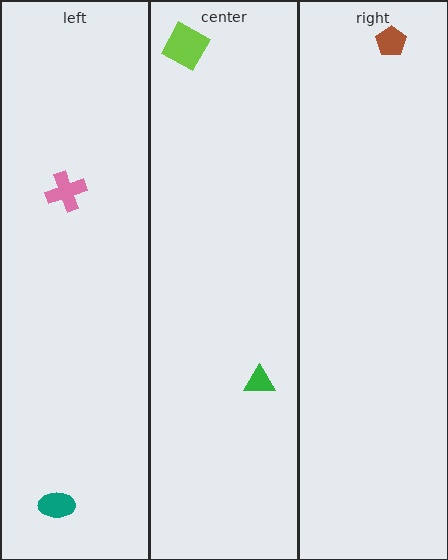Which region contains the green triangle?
The center region.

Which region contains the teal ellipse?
The left region.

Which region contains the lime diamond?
The center region.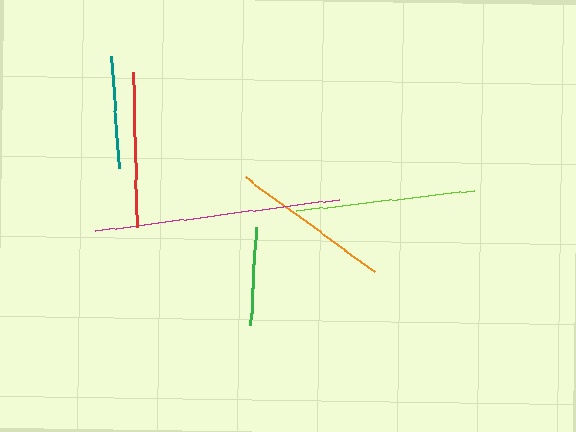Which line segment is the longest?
The magenta line is the longest at approximately 247 pixels.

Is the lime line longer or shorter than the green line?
The lime line is longer than the green line.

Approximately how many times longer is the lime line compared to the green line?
The lime line is approximately 1.8 times the length of the green line.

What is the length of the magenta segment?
The magenta segment is approximately 247 pixels long.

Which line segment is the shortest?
The green line is the shortest at approximately 99 pixels.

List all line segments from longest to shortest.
From longest to shortest: magenta, lime, orange, red, teal, green.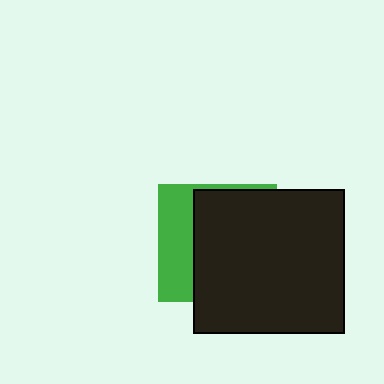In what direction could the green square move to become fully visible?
The green square could move left. That would shift it out from behind the black rectangle entirely.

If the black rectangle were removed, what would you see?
You would see the complete green square.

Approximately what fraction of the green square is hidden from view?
Roughly 66% of the green square is hidden behind the black rectangle.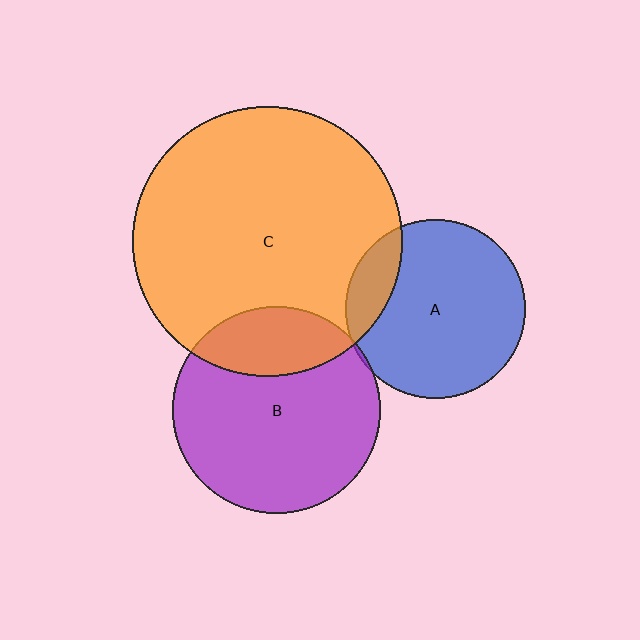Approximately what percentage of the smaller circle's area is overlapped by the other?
Approximately 15%.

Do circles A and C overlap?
Yes.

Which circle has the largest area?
Circle C (orange).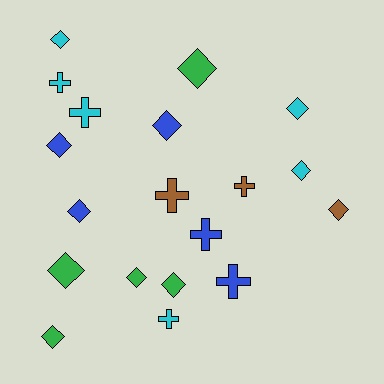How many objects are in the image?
There are 19 objects.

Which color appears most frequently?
Cyan, with 6 objects.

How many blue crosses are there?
There are 2 blue crosses.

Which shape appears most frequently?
Diamond, with 12 objects.